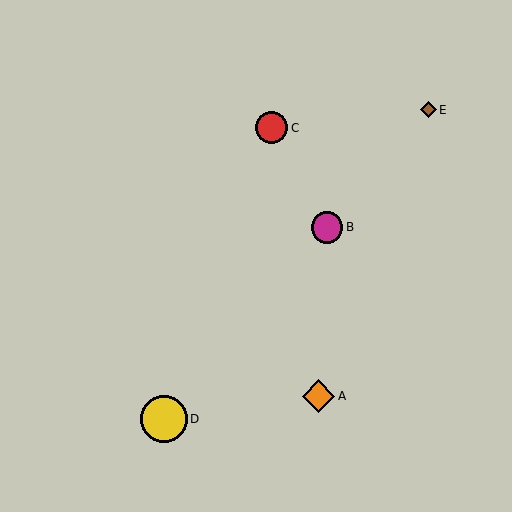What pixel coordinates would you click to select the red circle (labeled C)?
Click at (272, 128) to select the red circle C.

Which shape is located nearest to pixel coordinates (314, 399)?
The orange diamond (labeled A) at (318, 396) is nearest to that location.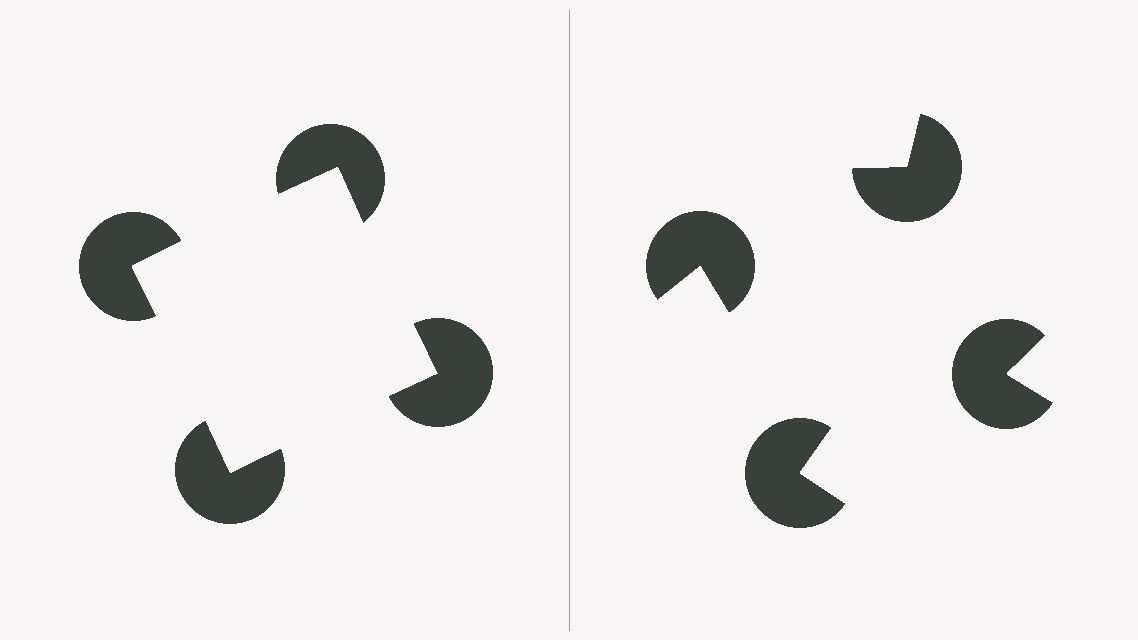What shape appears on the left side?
An illusory square.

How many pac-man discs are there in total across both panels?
8 — 4 on each side.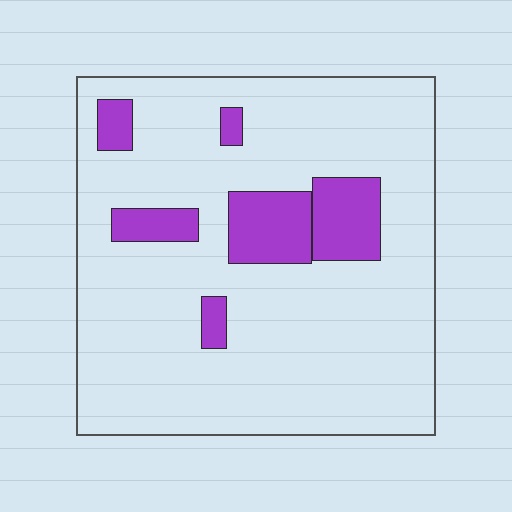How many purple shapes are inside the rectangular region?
6.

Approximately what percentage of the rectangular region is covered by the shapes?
Approximately 15%.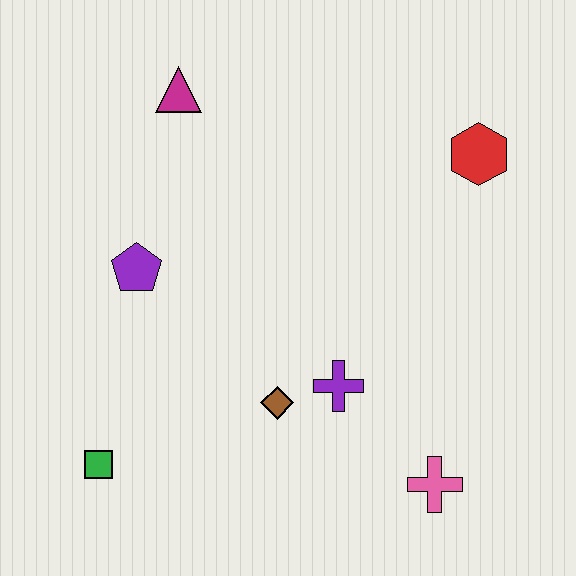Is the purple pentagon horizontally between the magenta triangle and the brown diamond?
No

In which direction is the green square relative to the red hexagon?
The green square is to the left of the red hexagon.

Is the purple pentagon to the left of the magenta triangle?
Yes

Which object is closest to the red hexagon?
The purple cross is closest to the red hexagon.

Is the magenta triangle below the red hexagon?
No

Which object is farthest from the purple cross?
The magenta triangle is farthest from the purple cross.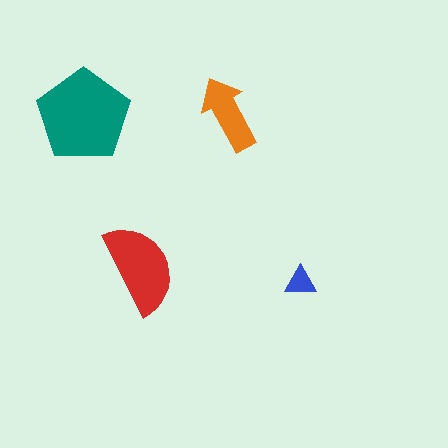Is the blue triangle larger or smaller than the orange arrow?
Smaller.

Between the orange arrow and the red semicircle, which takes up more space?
The red semicircle.